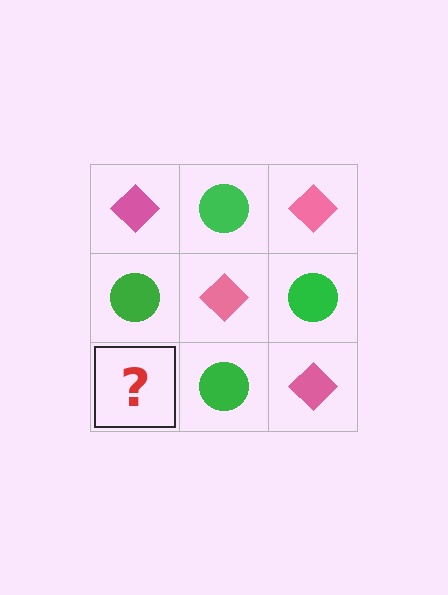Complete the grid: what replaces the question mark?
The question mark should be replaced with a pink diamond.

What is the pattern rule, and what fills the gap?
The rule is that it alternates pink diamond and green circle in a checkerboard pattern. The gap should be filled with a pink diamond.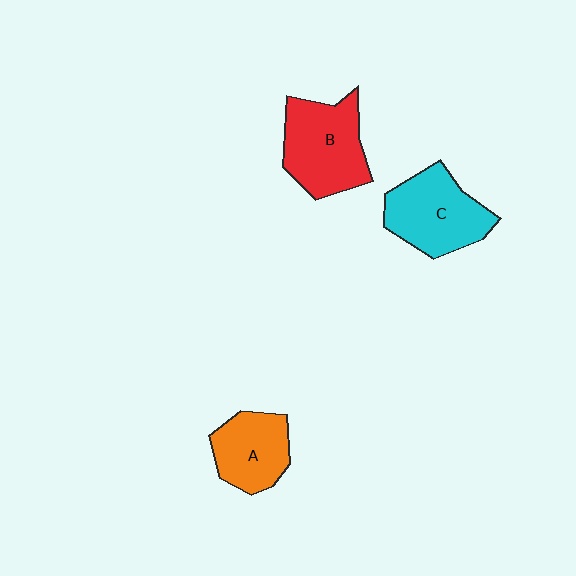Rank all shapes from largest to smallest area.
From largest to smallest: B (red), C (cyan), A (orange).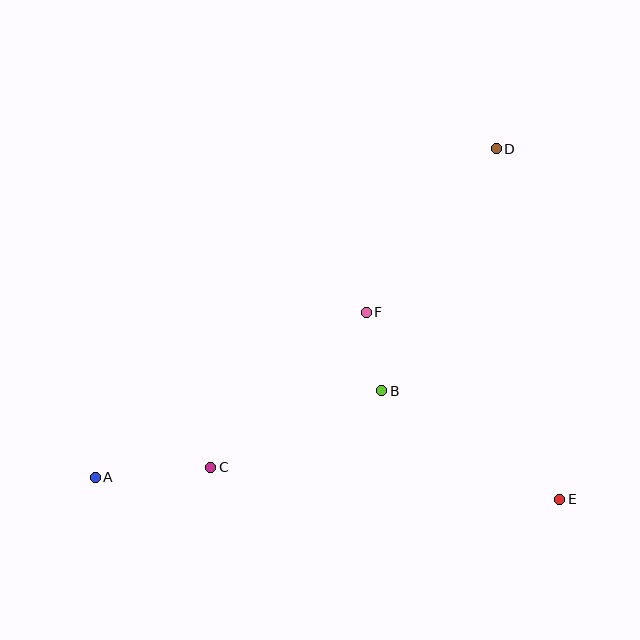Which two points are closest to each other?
Points B and F are closest to each other.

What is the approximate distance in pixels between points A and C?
The distance between A and C is approximately 116 pixels.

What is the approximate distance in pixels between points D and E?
The distance between D and E is approximately 356 pixels.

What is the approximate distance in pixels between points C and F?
The distance between C and F is approximately 219 pixels.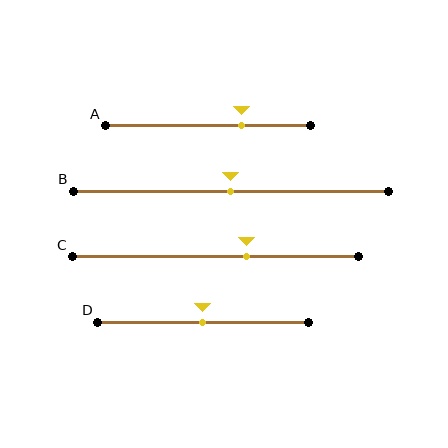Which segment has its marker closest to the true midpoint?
Segment B has its marker closest to the true midpoint.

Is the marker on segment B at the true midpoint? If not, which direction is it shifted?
Yes, the marker on segment B is at the true midpoint.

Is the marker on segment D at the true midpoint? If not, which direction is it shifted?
Yes, the marker on segment D is at the true midpoint.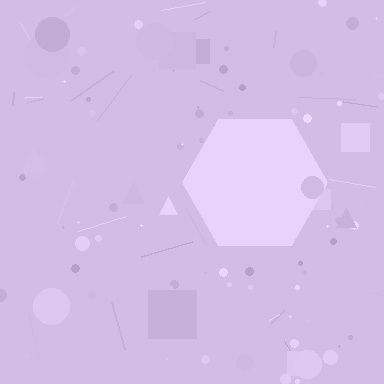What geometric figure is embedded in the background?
A hexagon is embedded in the background.